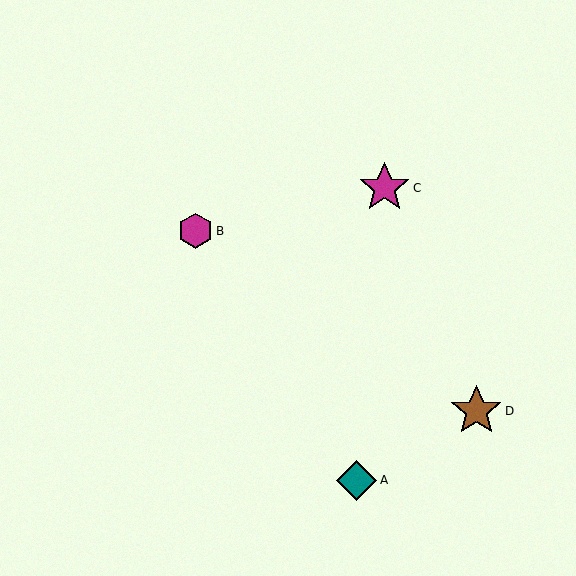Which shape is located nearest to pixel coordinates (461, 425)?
The brown star (labeled D) at (476, 411) is nearest to that location.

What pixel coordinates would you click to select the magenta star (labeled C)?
Click at (384, 188) to select the magenta star C.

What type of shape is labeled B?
Shape B is a magenta hexagon.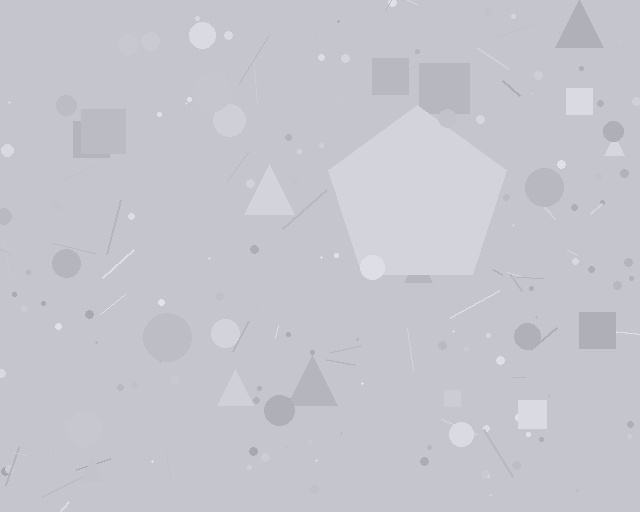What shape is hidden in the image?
A pentagon is hidden in the image.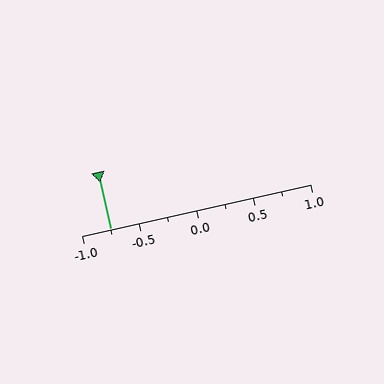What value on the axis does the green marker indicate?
The marker indicates approximately -0.75.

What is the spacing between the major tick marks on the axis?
The major ticks are spaced 0.5 apart.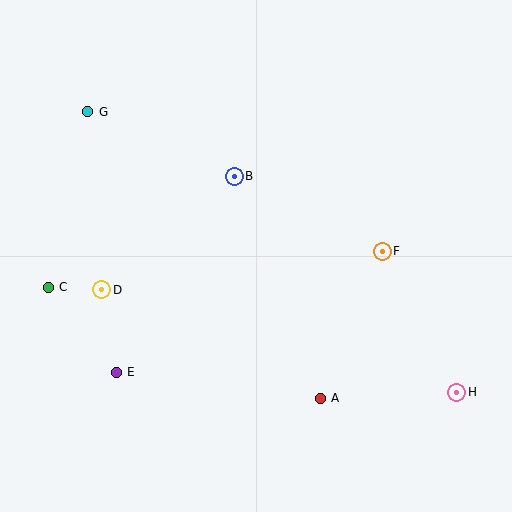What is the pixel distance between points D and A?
The distance between D and A is 244 pixels.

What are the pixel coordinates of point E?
Point E is at (116, 372).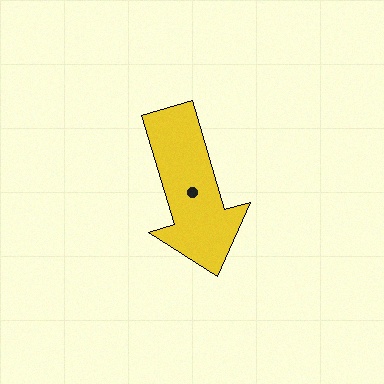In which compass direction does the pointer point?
South.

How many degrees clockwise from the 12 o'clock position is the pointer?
Approximately 163 degrees.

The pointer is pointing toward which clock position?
Roughly 5 o'clock.